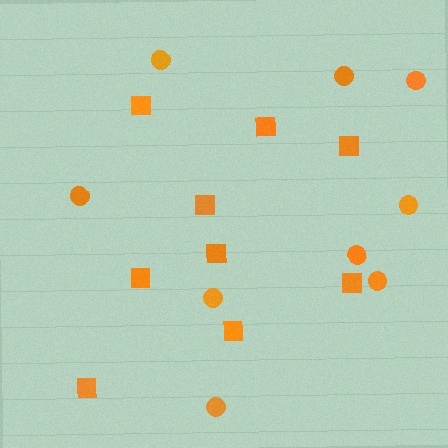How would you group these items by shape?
There are 2 groups: one group of squares (9) and one group of circles (9).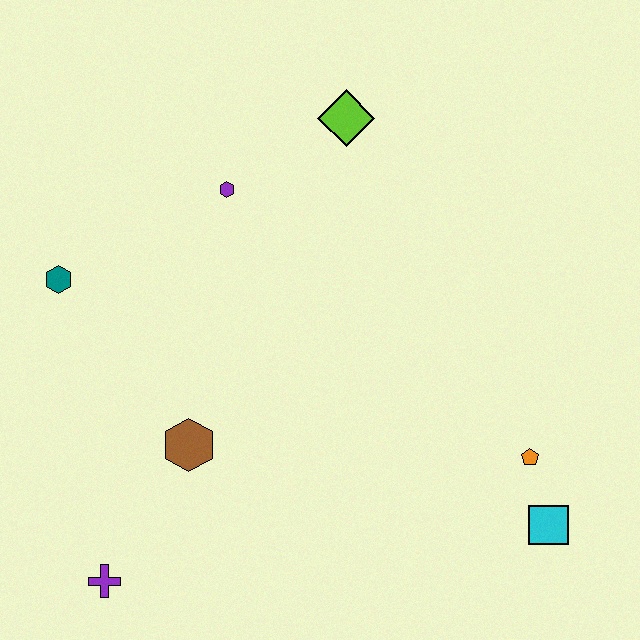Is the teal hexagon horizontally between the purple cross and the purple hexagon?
No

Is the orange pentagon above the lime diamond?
No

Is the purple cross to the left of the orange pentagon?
Yes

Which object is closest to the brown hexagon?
The purple cross is closest to the brown hexagon.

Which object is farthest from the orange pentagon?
The teal hexagon is farthest from the orange pentagon.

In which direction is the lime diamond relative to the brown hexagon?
The lime diamond is above the brown hexagon.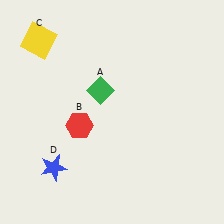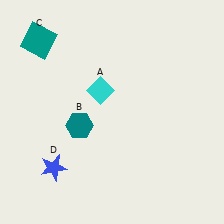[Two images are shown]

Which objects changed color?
A changed from green to cyan. B changed from red to teal. C changed from yellow to teal.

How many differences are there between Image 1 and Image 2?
There are 3 differences between the two images.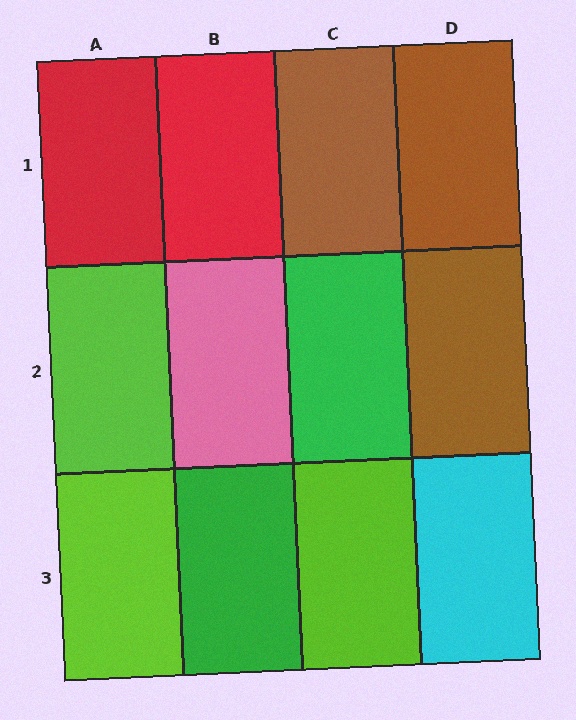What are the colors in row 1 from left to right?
Red, red, brown, brown.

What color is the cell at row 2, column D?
Brown.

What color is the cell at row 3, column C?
Lime.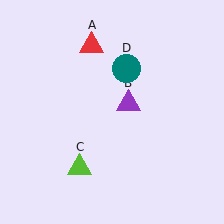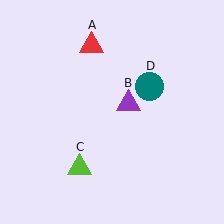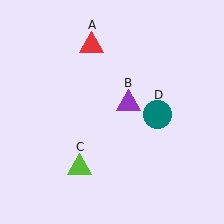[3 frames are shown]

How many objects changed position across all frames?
1 object changed position: teal circle (object D).